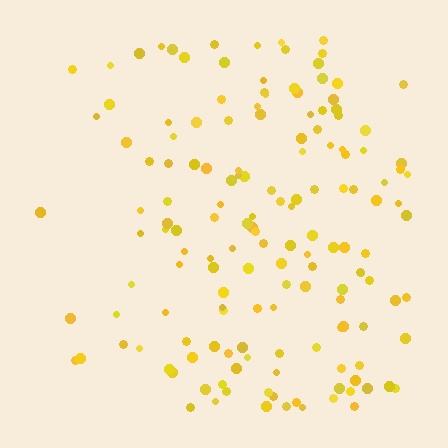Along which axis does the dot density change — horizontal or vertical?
Horizontal.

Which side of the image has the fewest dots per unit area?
The left.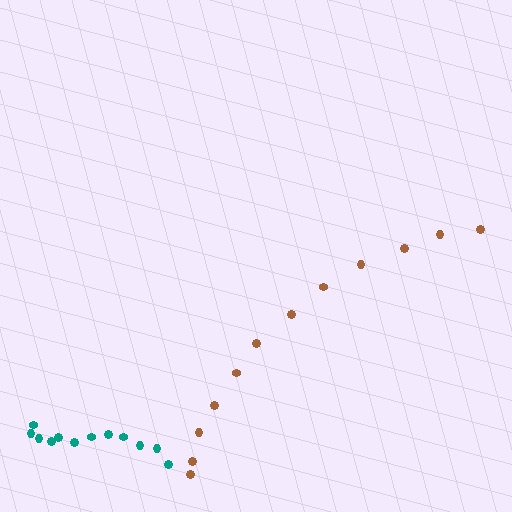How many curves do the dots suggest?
There are 2 distinct paths.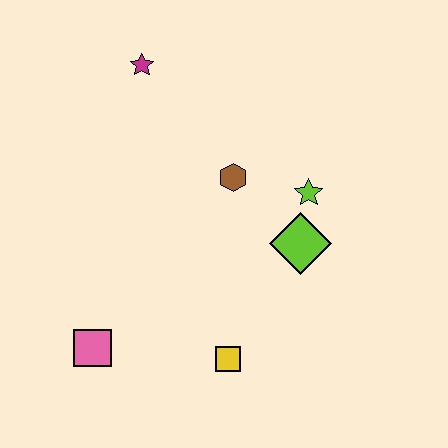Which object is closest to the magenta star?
The brown hexagon is closest to the magenta star.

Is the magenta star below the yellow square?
No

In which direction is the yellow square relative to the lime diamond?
The yellow square is below the lime diamond.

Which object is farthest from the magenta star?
The yellow square is farthest from the magenta star.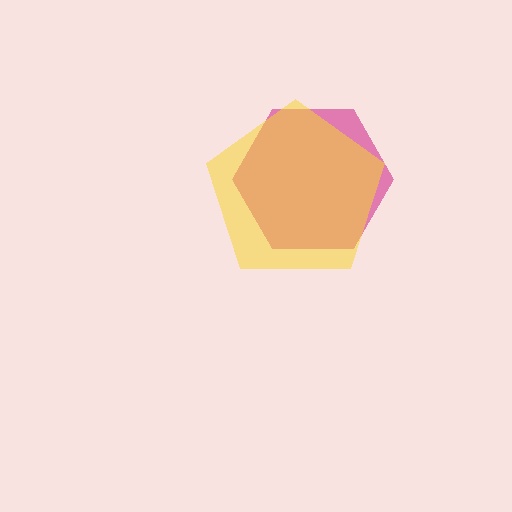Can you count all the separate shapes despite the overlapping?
Yes, there are 2 separate shapes.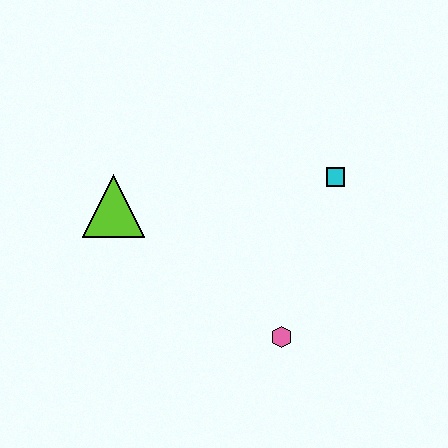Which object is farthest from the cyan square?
The lime triangle is farthest from the cyan square.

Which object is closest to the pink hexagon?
The cyan square is closest to the pink hexagon.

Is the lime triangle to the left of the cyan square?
Yes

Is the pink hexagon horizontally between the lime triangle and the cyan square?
Yes